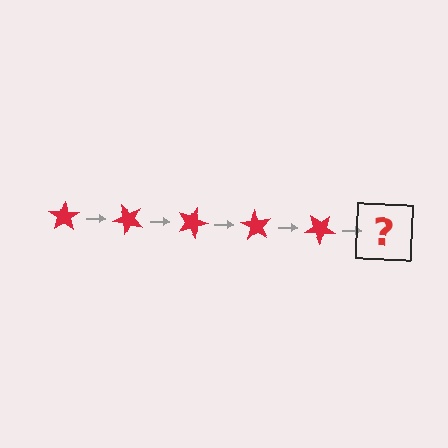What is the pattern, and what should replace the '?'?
The pattern is that the star rotates 45 degrees each step. The '?' should be a red star rotated 225 degrees.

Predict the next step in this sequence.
The next step is a red star rotated 225 degrees.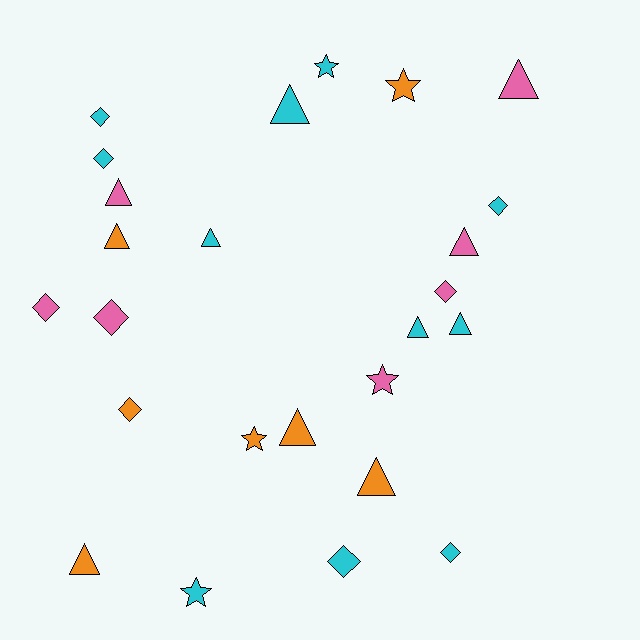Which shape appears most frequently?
Triangle, with 11 objects.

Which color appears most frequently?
Cyan, with 11 objects.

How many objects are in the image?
There are 25 objects.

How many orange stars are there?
There are 2 orange stars.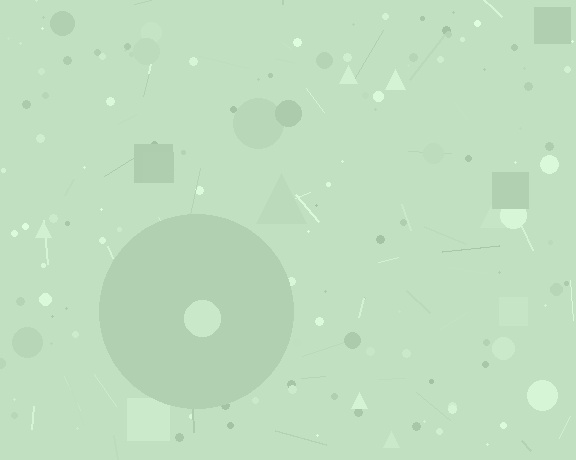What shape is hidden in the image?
A circle is hidden in the image.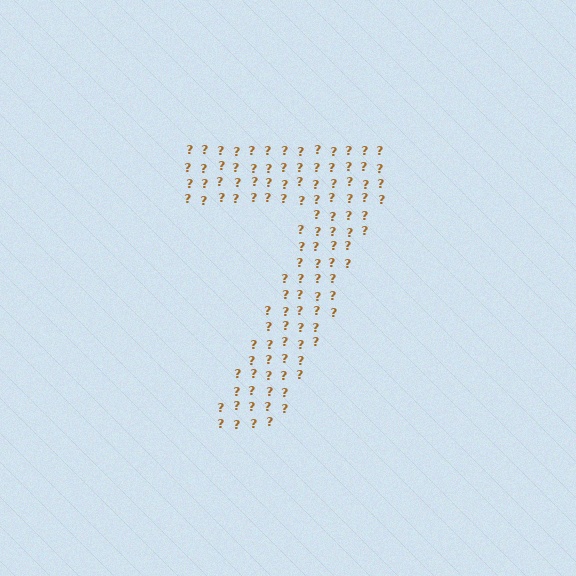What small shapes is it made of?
It is made of small question marks.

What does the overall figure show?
The overall figure shows the digit 7.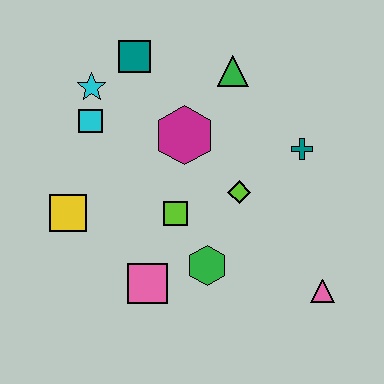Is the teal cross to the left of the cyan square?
No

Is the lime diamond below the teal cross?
Yes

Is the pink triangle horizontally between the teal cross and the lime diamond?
No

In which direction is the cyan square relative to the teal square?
The cyan square is below the teal square.